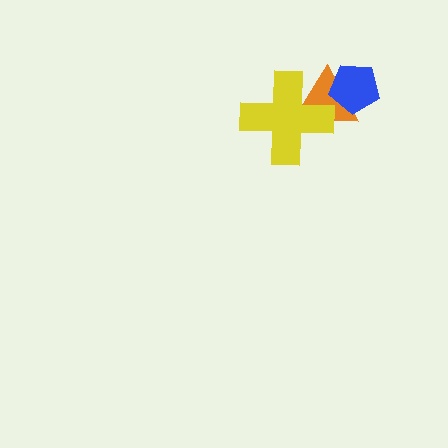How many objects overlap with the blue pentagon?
1 object overlaps with the blue pentagon.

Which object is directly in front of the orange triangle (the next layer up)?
The blue pentagon is directly in front of the orange triangle.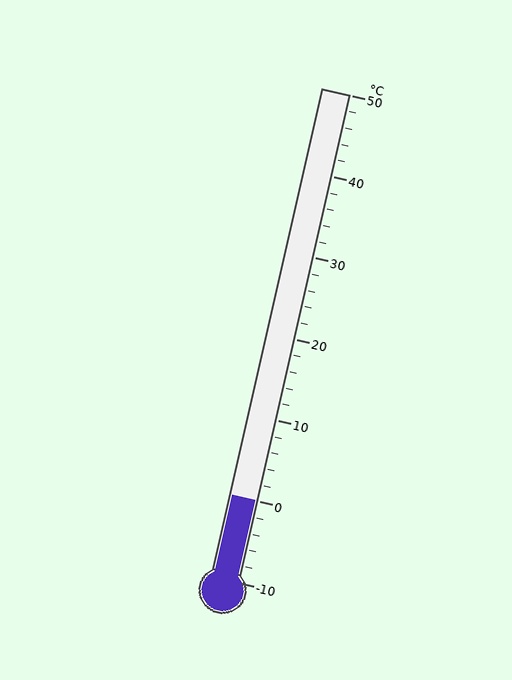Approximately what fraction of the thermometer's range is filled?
The thermometer is filled to approximately 15% of its range.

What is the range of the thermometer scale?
The thermometer scale ranges from -10°C to 50°C.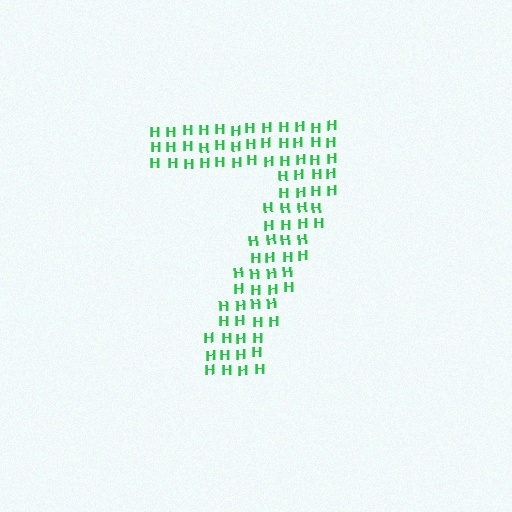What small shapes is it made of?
It is made of small letter H's.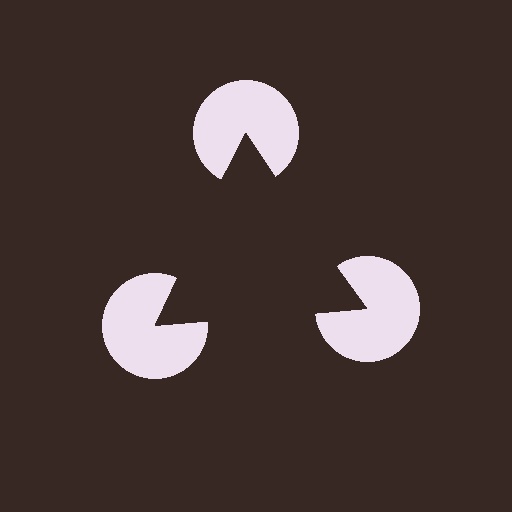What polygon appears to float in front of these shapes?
An illusory triangle — its edges are inferred from the aligned wedge cuts in the pac-man discs, not physically drawn.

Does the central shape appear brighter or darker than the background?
It typically appears slightly darker than the background, even though no actual brightness change is drawn.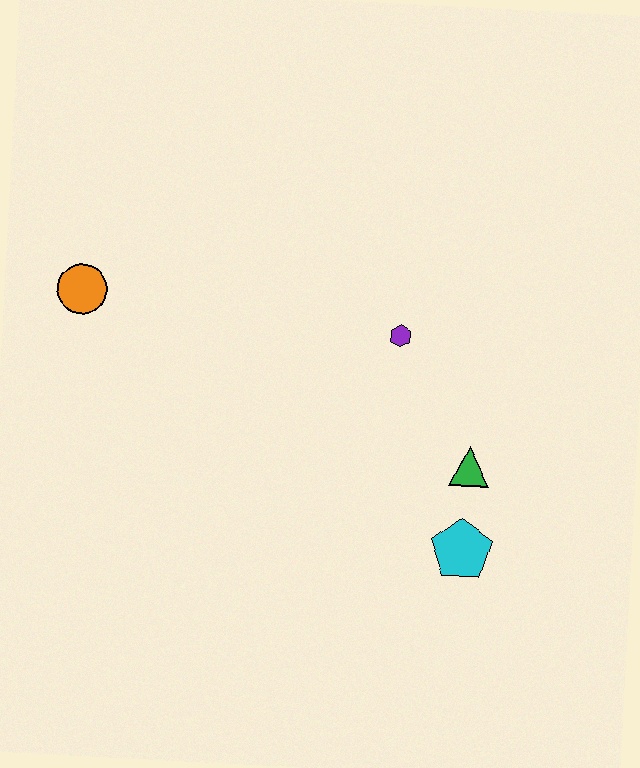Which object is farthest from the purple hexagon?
The orange circle is farthest from the purple hexagon.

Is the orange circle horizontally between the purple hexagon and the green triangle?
No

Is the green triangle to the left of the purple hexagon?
No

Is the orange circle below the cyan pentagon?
No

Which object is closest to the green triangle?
The cyan pentagon is closest to the green triangle.